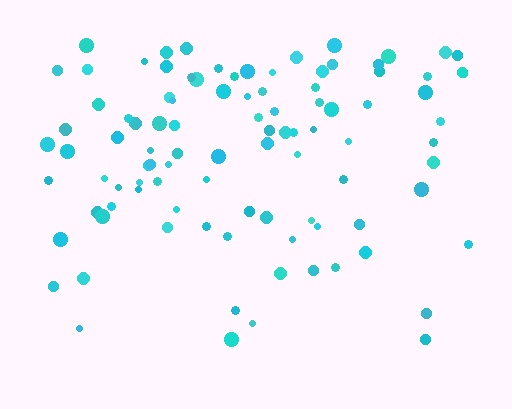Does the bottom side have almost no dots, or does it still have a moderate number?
Still a moderate number, just noticeably fewer than the top.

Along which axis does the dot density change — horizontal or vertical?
Vertical.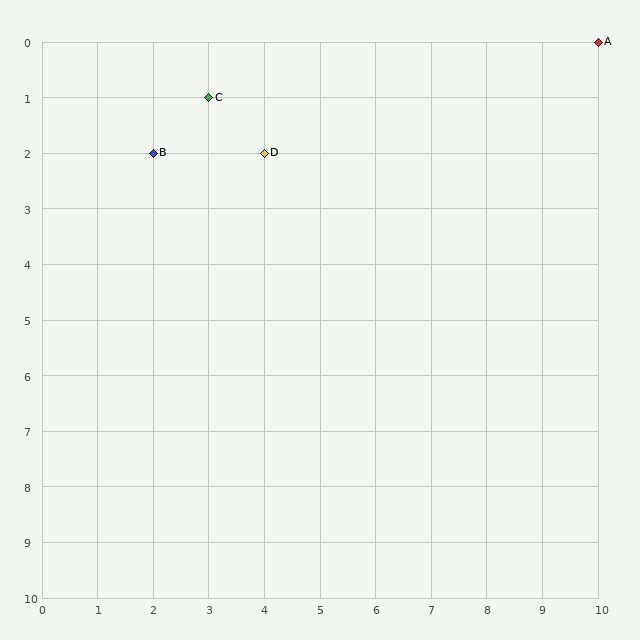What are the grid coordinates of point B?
Point B is at grid coordinates (2, 2).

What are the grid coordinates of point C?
Point C is at grid coordinates (3, 1).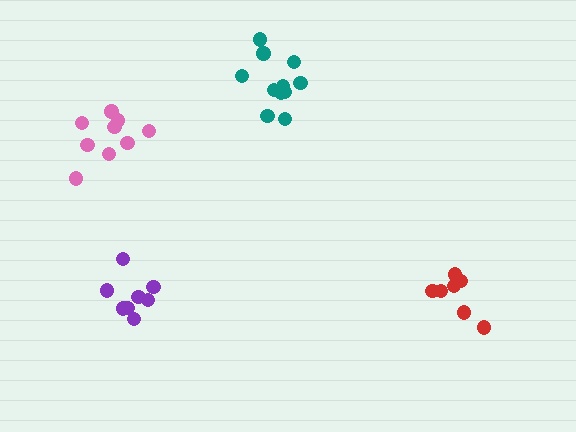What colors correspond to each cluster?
The clusters are colored: pink, red, purple, teal.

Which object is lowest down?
The purple cluster is bottommost.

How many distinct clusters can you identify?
There are 4 distinct clusters.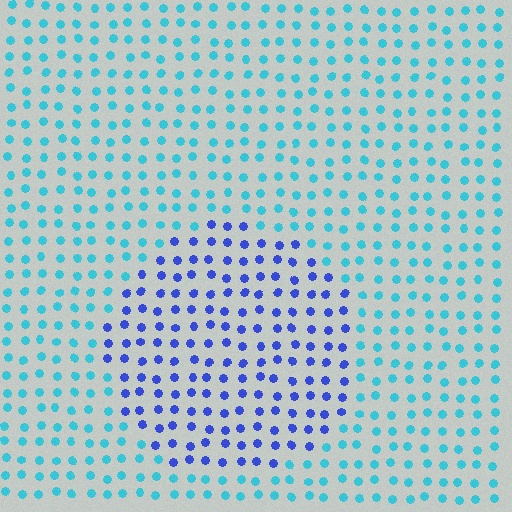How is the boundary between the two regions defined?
The boundary is defined purely by a slight shift in hue (about 47 degrees). Spacing, size, and orientation are identical on both sides.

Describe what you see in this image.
The image is filled with small cyan elements in a uniform arrangement. A circle-shaped region is visible where the elements are tinted to a slightly different hue, forming a subtle color boundary.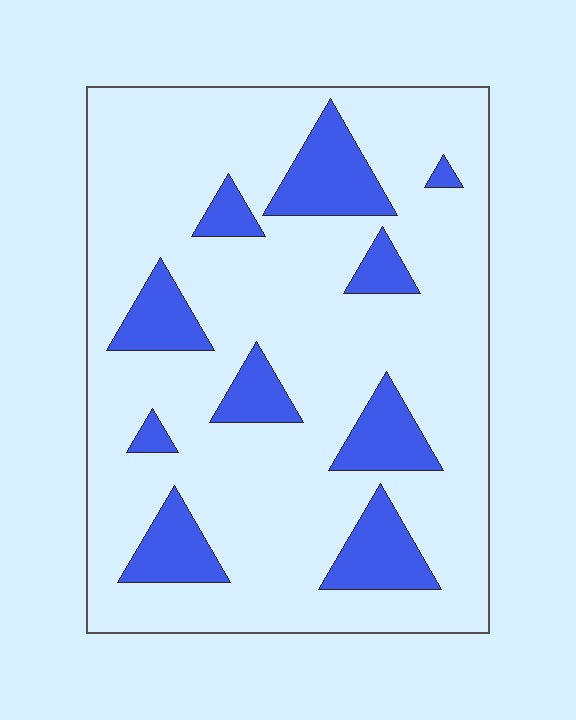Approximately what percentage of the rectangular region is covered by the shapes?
Approximately 20%.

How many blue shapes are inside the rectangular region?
10.